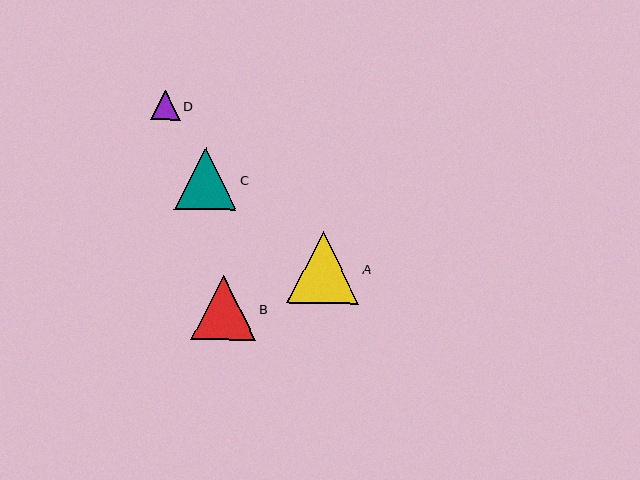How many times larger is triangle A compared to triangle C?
Triangle A is approximately 1.2 times the size of triangle C.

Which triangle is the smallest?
Triangle D is the smallest with a size of approximately 29 pixels.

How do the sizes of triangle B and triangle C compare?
Triangle B and triangle C are approximately the same size.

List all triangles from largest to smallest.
From largest to smallest: A, B, C, D.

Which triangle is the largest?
Triangle A is the largest with a size of approximately 72 pixels.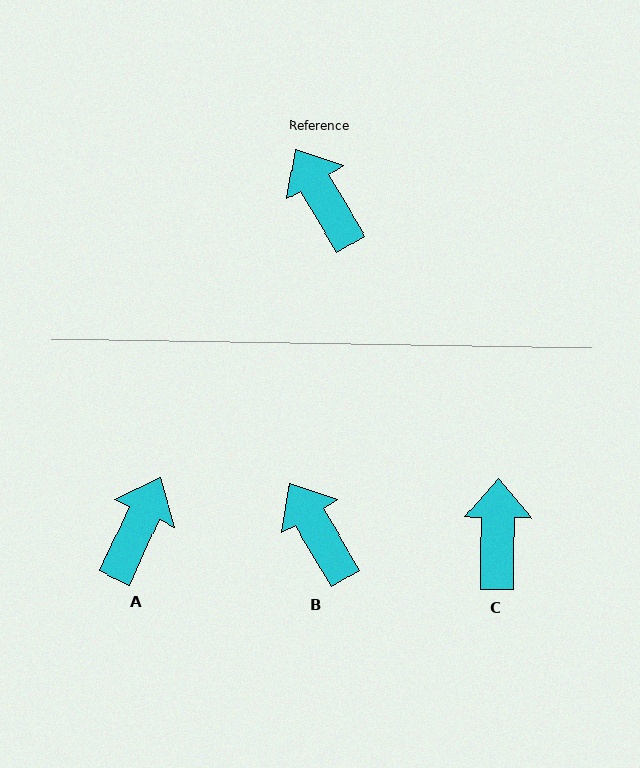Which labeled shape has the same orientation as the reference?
B.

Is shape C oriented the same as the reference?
No, it is off by about 31 degrees.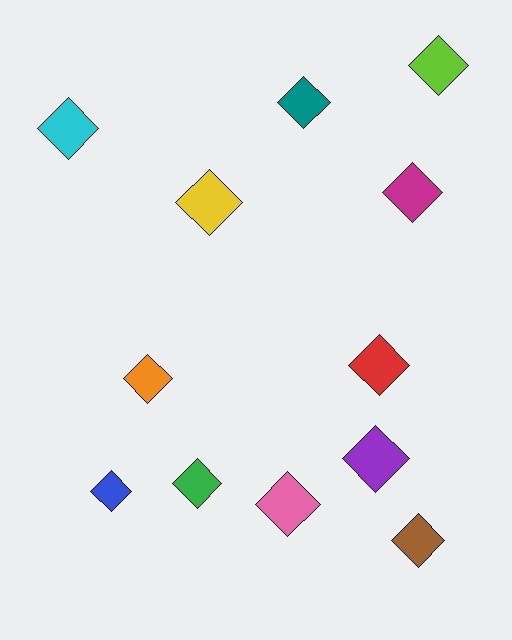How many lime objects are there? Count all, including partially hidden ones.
There is 1 lime object.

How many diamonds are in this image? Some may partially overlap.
There are 12 diamonds.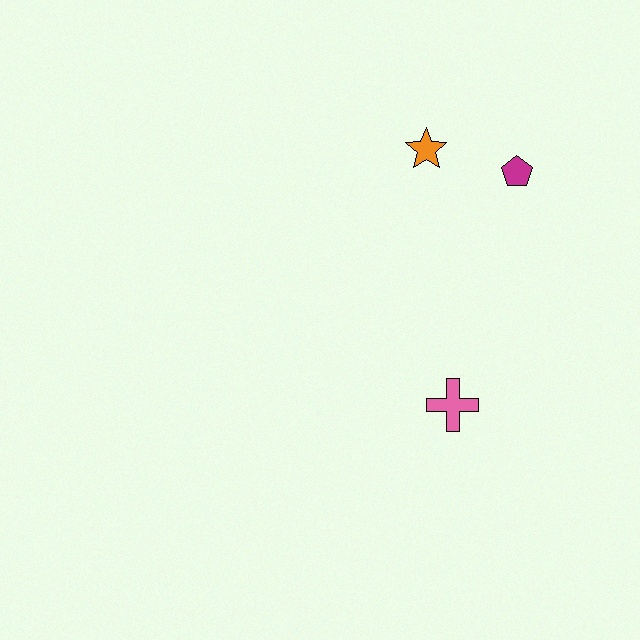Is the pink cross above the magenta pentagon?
No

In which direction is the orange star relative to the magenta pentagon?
The orange star is to the left of the magenta pentagon.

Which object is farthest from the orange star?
The pink cross is farthest from the orange star.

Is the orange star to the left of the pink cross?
Yes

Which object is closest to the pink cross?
The magenta pentagon is closest to the pink cross.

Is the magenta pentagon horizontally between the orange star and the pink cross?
No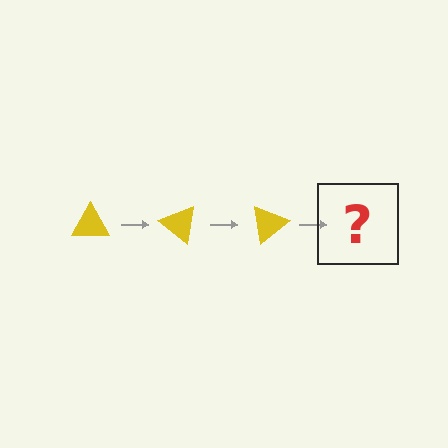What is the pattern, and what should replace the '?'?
The pattern is that the triangle rotates 40 degrees each step. The '?' should be a yellow triangle rotated 120 degrees.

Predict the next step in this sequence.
The next step is a yellow triangle rotated 120 degrees.